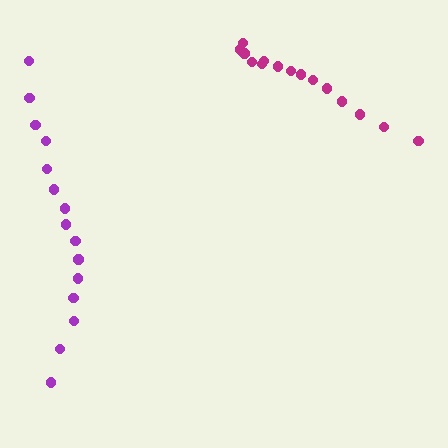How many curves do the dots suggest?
There are 2 distinct paths.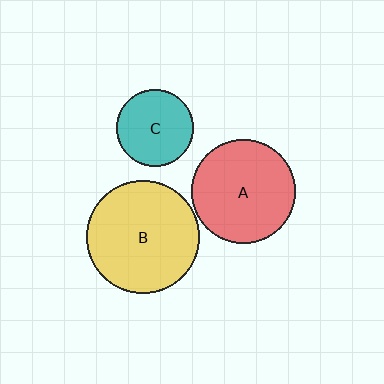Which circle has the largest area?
Circle B (yellow).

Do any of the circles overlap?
No, none of the circles overlap.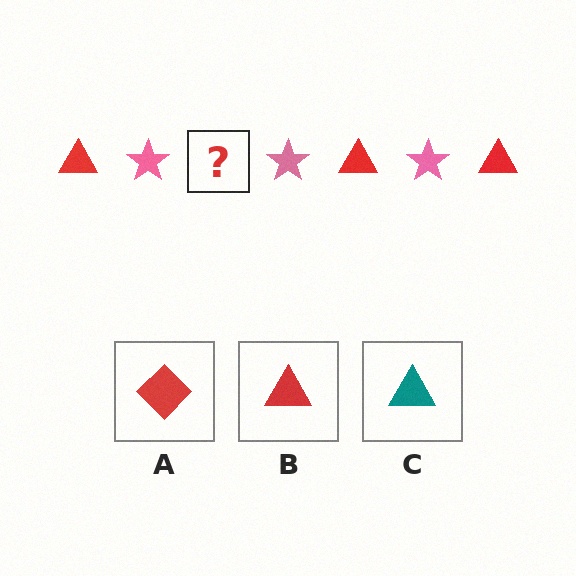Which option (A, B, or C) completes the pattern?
B.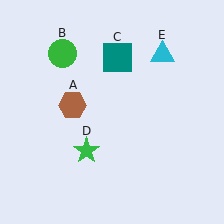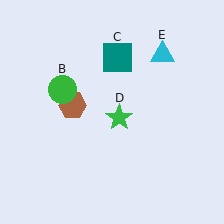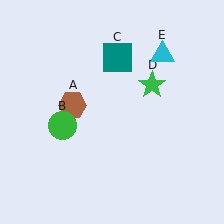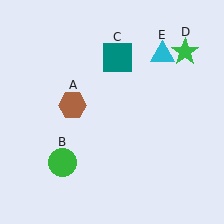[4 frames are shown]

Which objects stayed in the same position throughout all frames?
Brown hexagon (object A) and teal square (object C) and cyan triangle (object E) remained stationary.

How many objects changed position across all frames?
2 objects changed position: green circle (object B), green star (object D).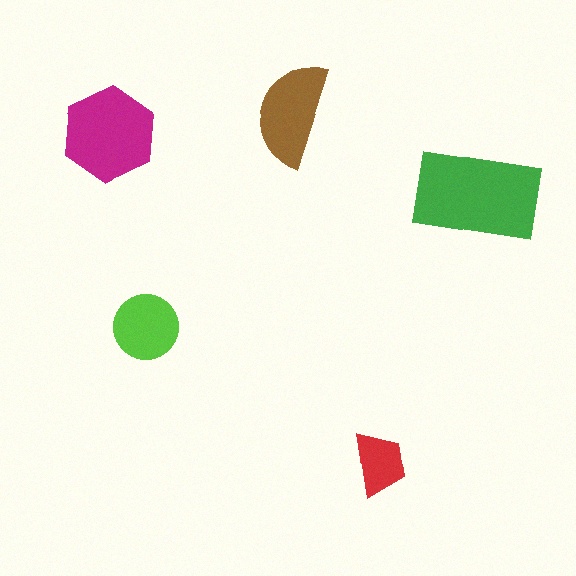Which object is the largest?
The green rectangle.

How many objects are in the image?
There are 5 objects in the image.